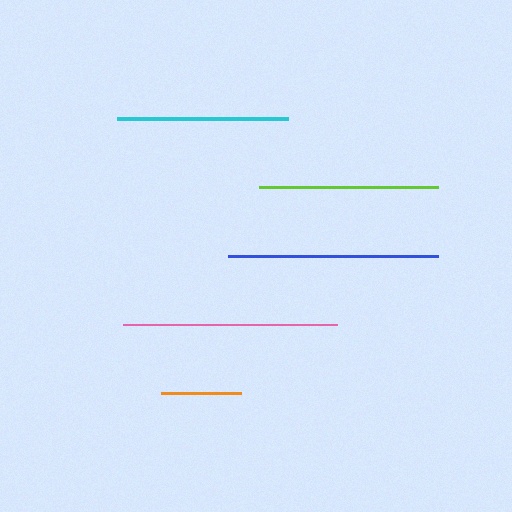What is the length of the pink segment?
The pink segment is approximately 213 pixels long.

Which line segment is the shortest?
The orange line is the shortest at approximately 79 pixels.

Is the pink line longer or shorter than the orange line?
The pink line is longer than the orange line.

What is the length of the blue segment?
The blue segment is approximately 210 pixels long.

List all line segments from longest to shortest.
From longest to shortest: pink, blue, lime, cyan, orange.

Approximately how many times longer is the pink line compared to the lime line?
The pink line is approximately 1.2 times the length of the lime line.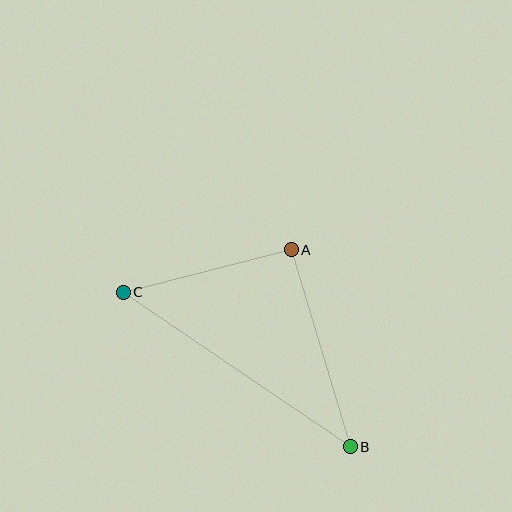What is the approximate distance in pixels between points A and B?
The distance between A and B is approximately 206 pixels.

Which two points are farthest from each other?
Points B and C are farthest from each other.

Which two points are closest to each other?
Points A and C are closest to each other.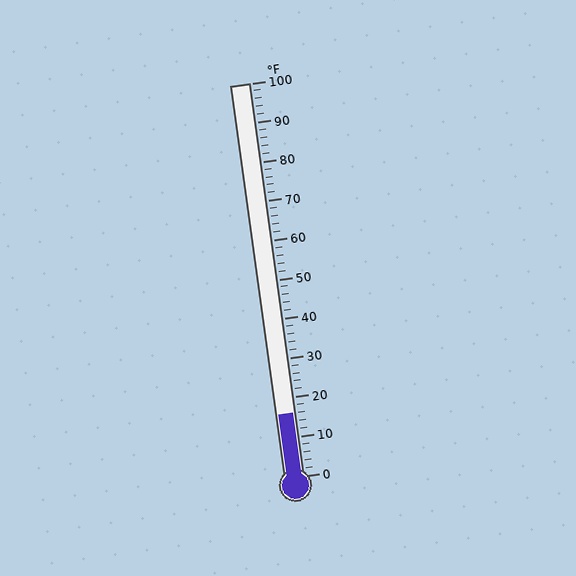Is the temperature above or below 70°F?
The temperature is below 70°F.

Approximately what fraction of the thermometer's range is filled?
The thermometer is filled to approximately 15% of its range.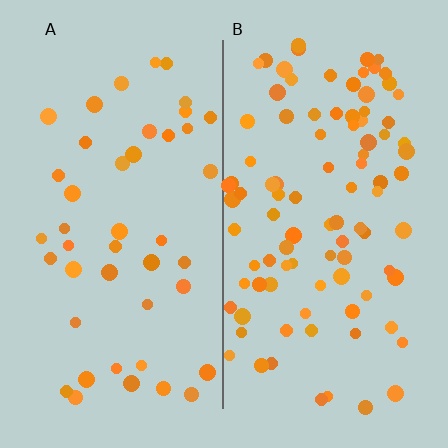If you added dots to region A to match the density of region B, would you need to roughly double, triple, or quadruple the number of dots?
Approximately double.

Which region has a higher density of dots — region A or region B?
B (the right).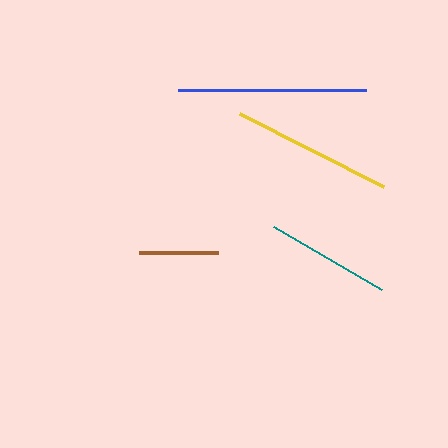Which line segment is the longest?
The blue line is the longest at approximately 189 pixels.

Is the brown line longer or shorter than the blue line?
The blue line is longer than the brown line.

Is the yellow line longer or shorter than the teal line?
The yellow line is longer than the teal line.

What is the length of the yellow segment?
The yellow segment is approximately 162 pixels long.